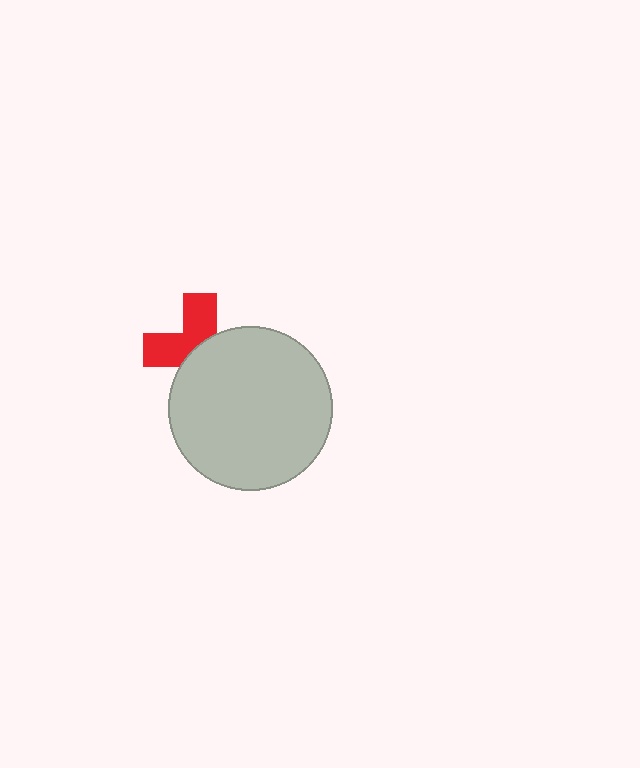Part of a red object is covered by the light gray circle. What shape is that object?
It is a cross.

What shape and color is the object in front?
The object in front is a light gray circle.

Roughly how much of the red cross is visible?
About half of it is visible (roughly 46%).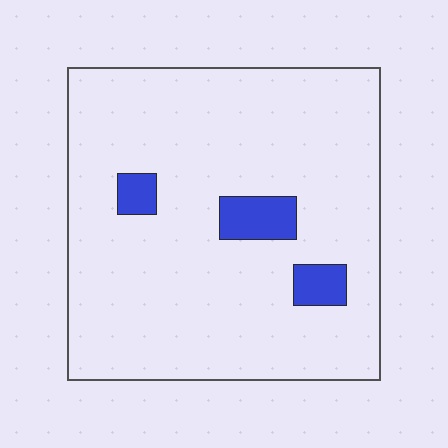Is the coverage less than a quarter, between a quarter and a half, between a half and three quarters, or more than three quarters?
Less than a quarter.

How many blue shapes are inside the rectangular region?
3.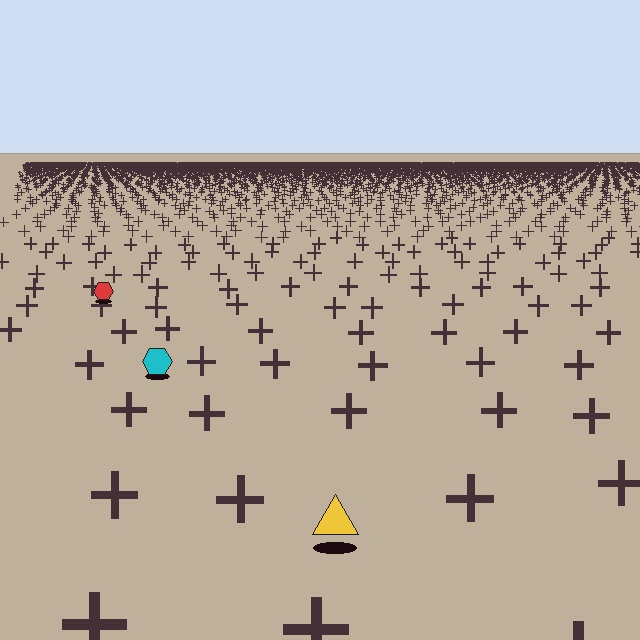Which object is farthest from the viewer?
The red hexagon is farthest from the viewer. It appears smaller and the ground texture around it is denser.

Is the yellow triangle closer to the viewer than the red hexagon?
Yes. The yellow triangle is closer — you can tell from the texture gradient: the ground texture is coarser near it.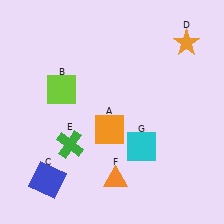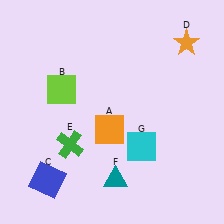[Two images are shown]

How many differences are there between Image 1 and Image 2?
There is 1 difference between the two images.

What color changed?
The triangle (F) changed from orange in Image 1 to teal in Image 2.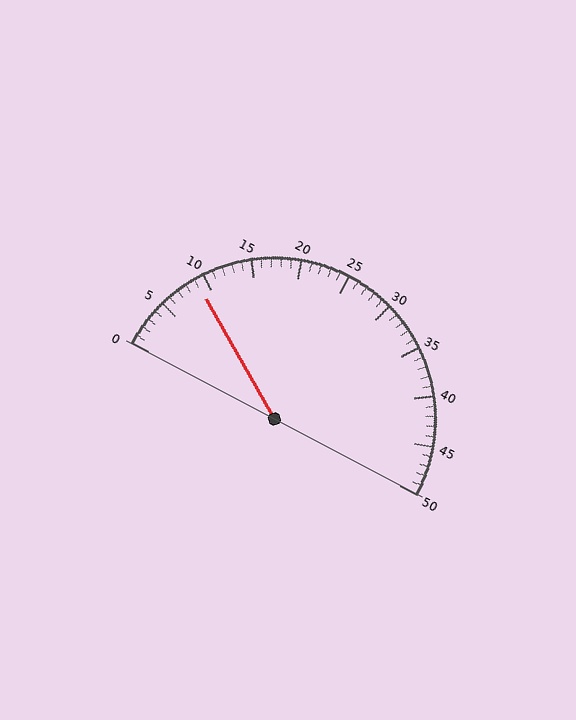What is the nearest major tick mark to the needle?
The nearest major tick mark is 10.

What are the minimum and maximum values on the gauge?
The gauge ranges from 0 to 50.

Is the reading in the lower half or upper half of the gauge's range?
The reading is in the lower half of the range (0 to 50).